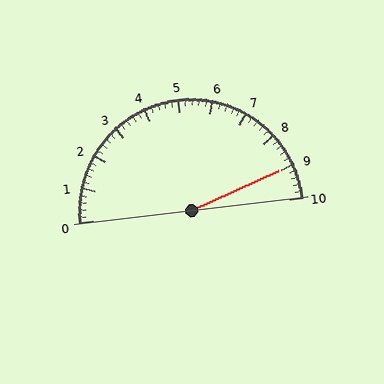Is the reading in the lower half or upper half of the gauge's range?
The reading is in the upper half of the range (0 to 10).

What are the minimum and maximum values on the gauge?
The gauge ranges from 0 to 10.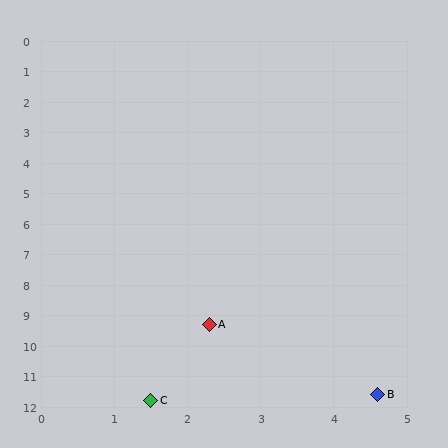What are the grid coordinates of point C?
Point C is at approximately (1.5, 11.8).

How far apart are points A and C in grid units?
Points A and C are about 2.6 grid units apart.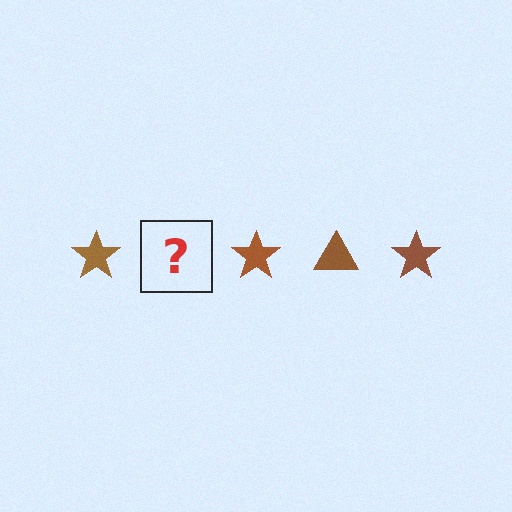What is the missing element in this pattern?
The missing element is a brown triangle.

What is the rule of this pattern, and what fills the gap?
The rule is that the pattern cycles through star, triangle shapes in brown. The gap should be filled with a brown triangle.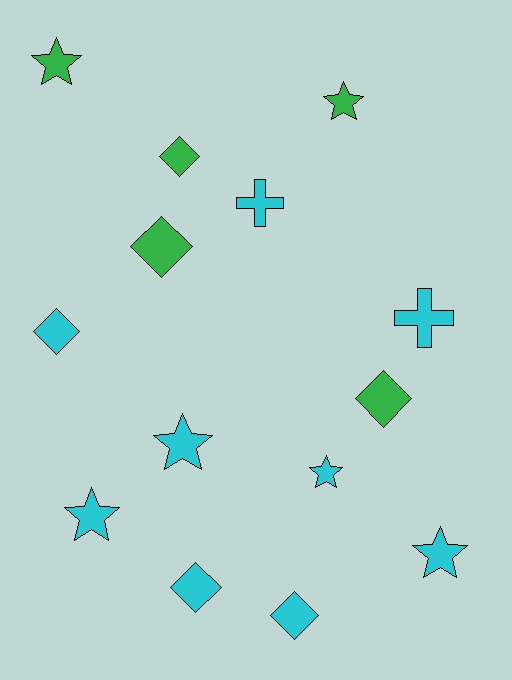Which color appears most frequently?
Cyan, with 9 objects.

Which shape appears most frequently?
Star, with 6 objects.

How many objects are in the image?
There are 14 objects.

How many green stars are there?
There are 2 green stars.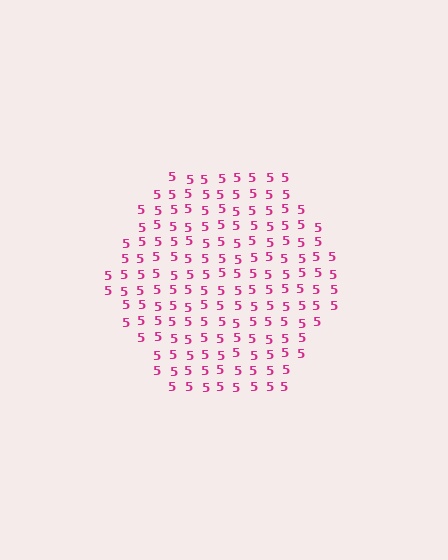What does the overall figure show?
The overall figure shows a hexagon.